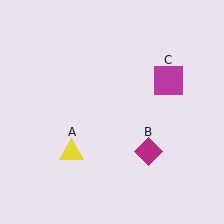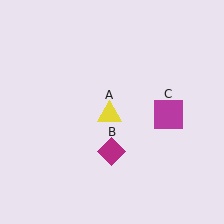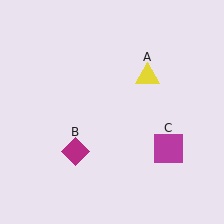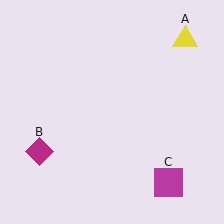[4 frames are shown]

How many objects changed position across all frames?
3 objects changed position: yellow triangle (object A), magenta diamond (object B), magenta square (object C).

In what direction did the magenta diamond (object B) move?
The magenta diamond (object B) moved left.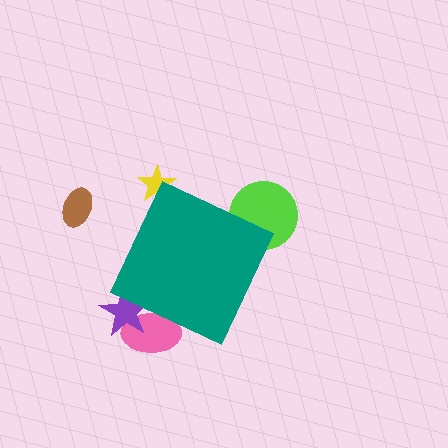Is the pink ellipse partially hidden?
Yes, the pink ellipse is partially hidden behind the teal diamond.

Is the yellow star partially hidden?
Yes, the yellow star is partially hidden behind the teal diamond.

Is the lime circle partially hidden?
Yes, the lime circle is partially hidden behind the teal diamond.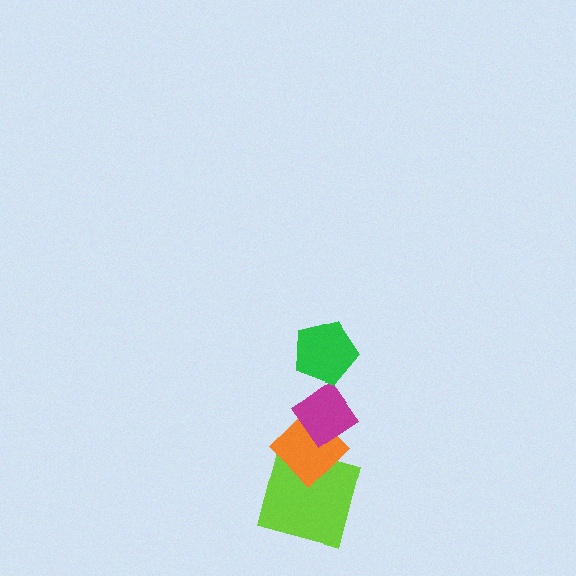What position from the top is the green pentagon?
The green pentagon is 1st from the top.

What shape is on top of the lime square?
The orange diamond is on top of the lime square.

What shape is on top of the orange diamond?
The magenta diamond is on top of the orange diamond.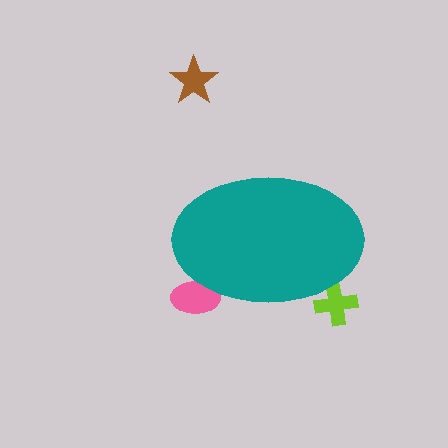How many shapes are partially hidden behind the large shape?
2 shapes are partially hidden.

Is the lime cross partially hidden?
Yes, the lime cross is partially hidden behind the teal ellipse.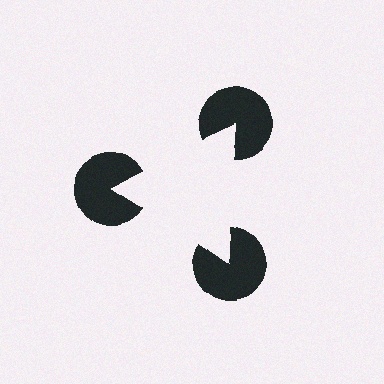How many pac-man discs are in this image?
There are 3 — one at each vertex of the illusory triangle.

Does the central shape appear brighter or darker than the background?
It typically appears slightly brighter than the background, even though no actual brightness change is drawn.